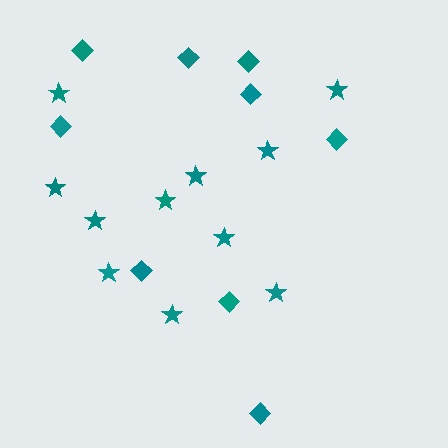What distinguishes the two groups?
There are 2 groups: one group of stars (11) and one group of diamonds (9).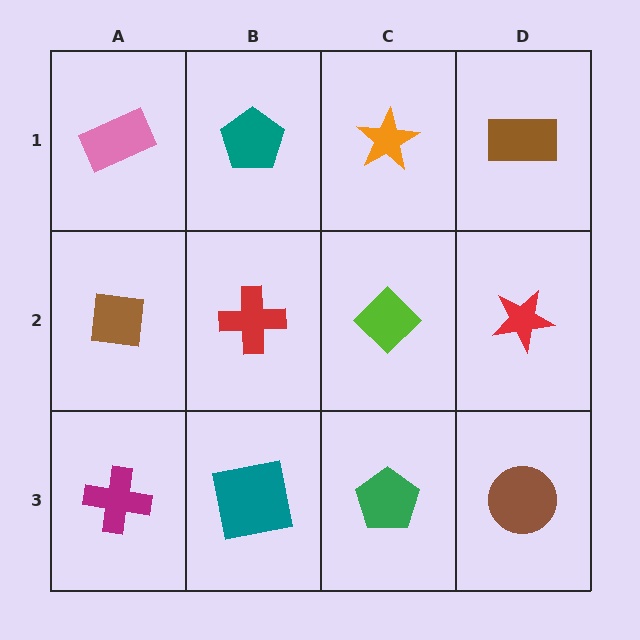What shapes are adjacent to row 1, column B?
A red cross (row 2, column B), a pink rectangle (row 1, column A), an orange star (row 1, column C).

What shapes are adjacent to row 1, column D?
A red star (row 2, column D), an orange star (row 1, column C).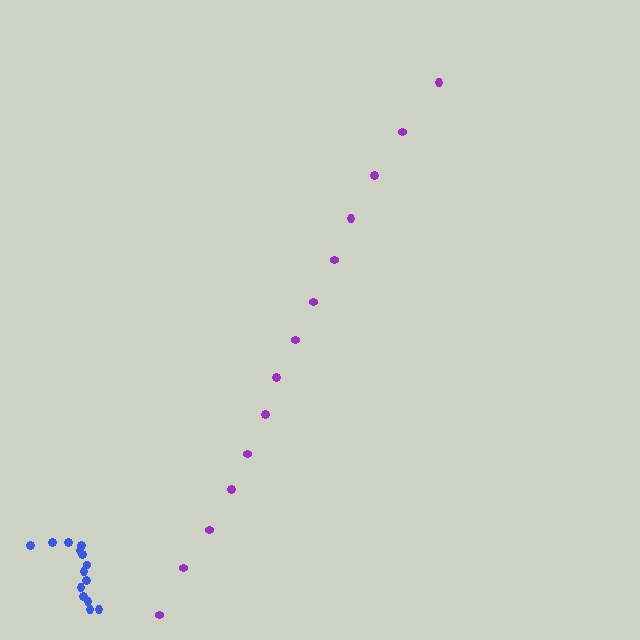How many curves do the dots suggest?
There are 2 distinct paths.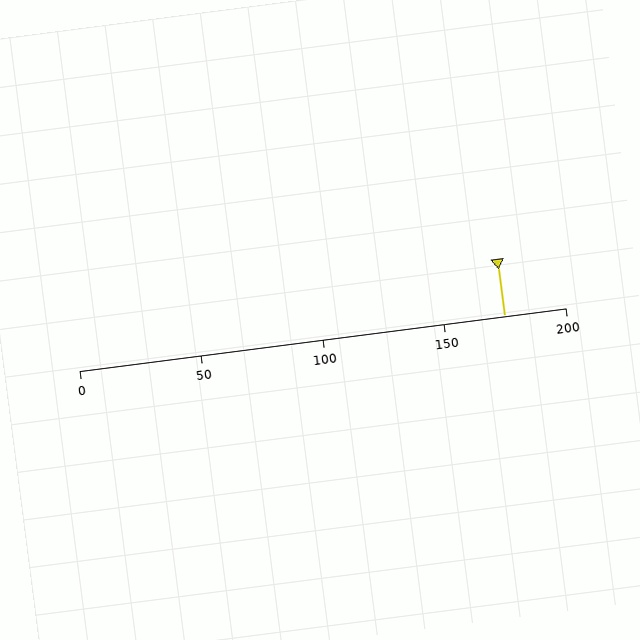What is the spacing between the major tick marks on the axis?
The major ticks are spaced 50 apart.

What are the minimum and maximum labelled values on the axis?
The axis runs from 0 to 200.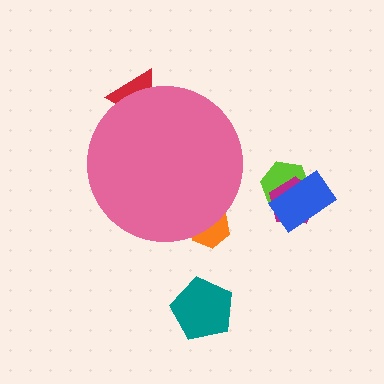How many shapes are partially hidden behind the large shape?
2 shapes are partially hidden.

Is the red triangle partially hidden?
Yes, the red triangle is partially hidden behind the pink circle.